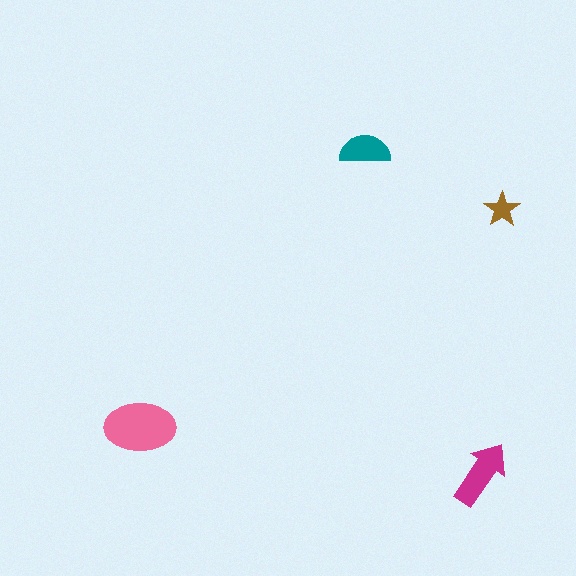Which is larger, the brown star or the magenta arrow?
The magenta arrow.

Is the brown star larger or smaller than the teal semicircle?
Smaller.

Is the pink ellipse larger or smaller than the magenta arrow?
Larger.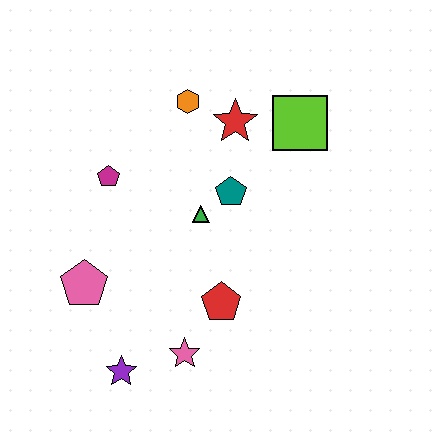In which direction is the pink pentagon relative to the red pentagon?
The pink pentagon is to the left of the red pentagon.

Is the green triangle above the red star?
No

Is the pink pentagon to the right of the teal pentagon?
No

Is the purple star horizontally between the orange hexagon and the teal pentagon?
No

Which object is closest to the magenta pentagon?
The green triangle is closest to the magenta pentagon.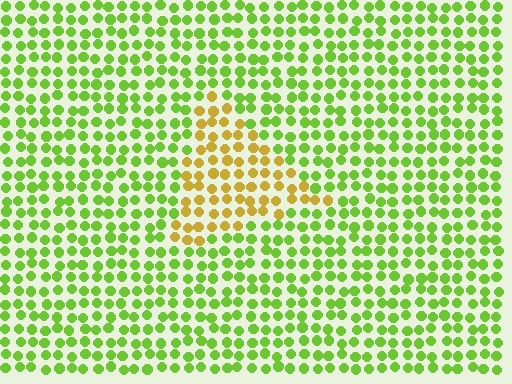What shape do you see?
I see a triangle.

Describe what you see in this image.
The image is filled with small lime elements in a uniform arrangement. A triangle-shaped region is visible where the elements are tinted to a slightly different hue, forming a subtle color boundary.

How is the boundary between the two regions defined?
The boundary is defined purely by a slight shift in hue (about 48 degrees). Spacing, size, and orientation are identical on both sides.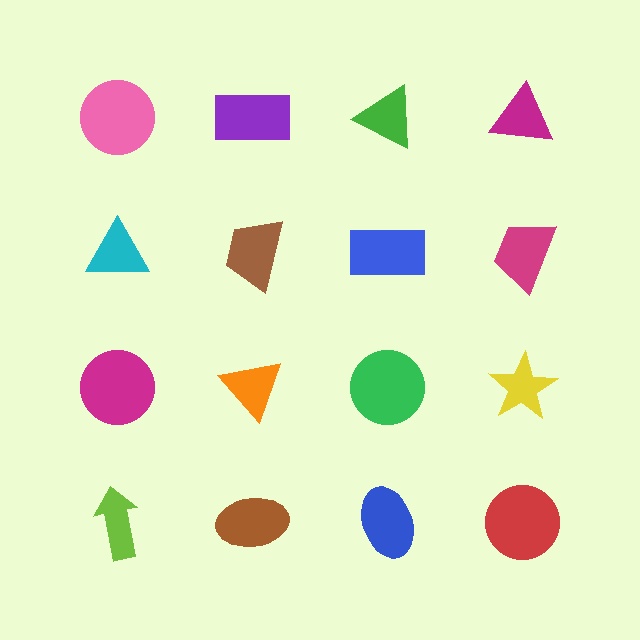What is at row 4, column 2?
A brown ellipse.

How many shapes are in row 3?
4 shapes.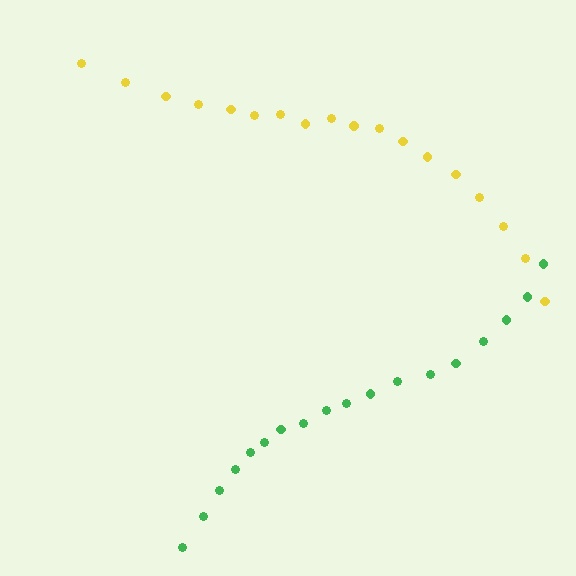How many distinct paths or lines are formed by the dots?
There are 2 distinct paths.